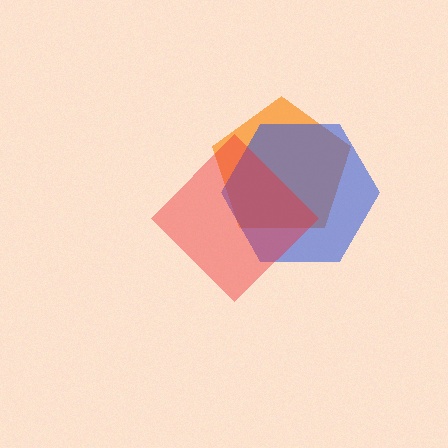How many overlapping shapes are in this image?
There are 3 overlapping shapes in the image.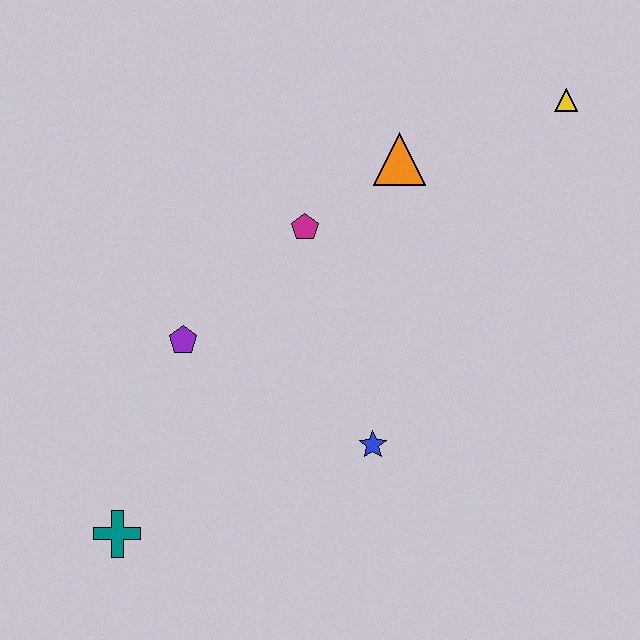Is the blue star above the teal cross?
Yes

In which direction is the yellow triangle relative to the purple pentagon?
The yellow triangle is to the right of the purple pentagon.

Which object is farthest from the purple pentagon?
The yellow triangle is farthest from the purple pentagon.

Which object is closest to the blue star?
The purple pentagon is closest to the blue star.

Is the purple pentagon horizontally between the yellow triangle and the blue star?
No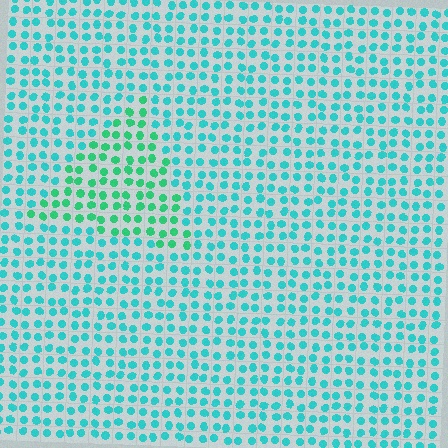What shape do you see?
I see a triangle.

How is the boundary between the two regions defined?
The boundary is defined purely by a slight shift in hue (about 31 degrees). Spacing, size, and orientation are identical on both sides.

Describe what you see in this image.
The image is filled with small cyan elements in a uniform arrangement. A triangle-shaped region is visible where the elements are tinted to a slightly different hue, forming a subtle color boundary.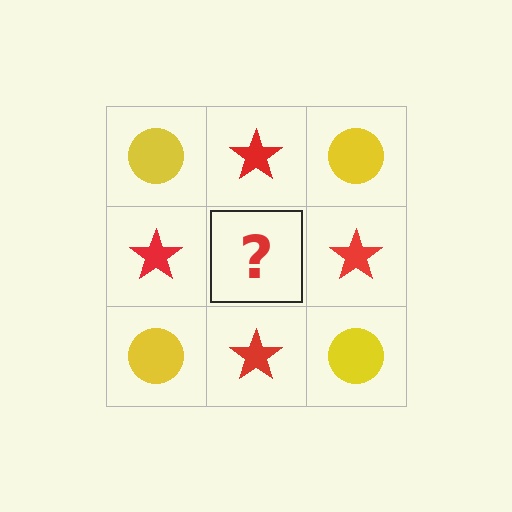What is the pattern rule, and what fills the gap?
The rule is that it alternates yellow circle and red star in a checkerboard pattern. The gap should be filled with a yellow circle.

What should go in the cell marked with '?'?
The missing cell should contain a yellow circle.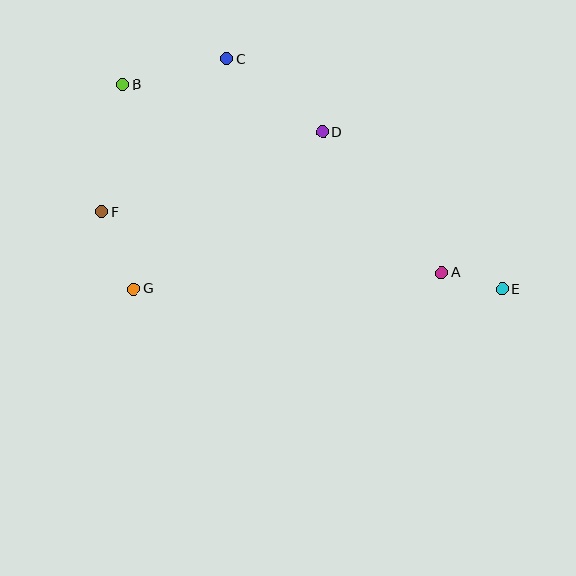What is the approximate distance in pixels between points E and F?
The distance between E and F is approximately 408 pixels.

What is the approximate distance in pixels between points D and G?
The distance between D and G is approximately 245 pixels.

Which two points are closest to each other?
Points A and E are closest to each other.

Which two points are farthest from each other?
Points B and E are farthest from each other.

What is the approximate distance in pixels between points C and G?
The distance between C and G is approximately 248 pixels.